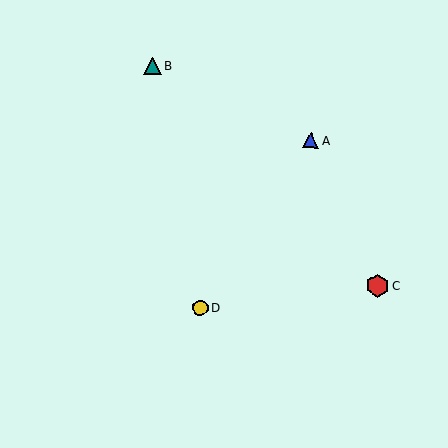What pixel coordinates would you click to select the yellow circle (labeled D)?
Click at (200, 308) to select the yellow circle D.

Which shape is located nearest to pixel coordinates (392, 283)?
The red hexagon (labeled C) at (378, 286) is nearest to that location.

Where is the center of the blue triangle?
The center of the blue triangle is at (311, 140).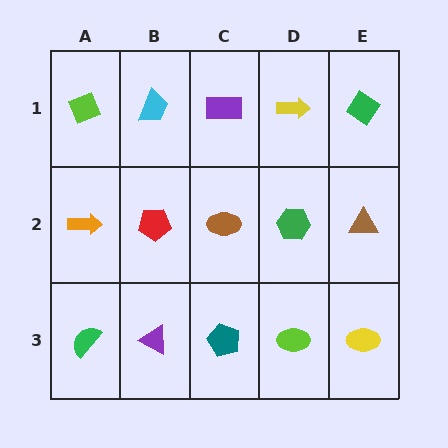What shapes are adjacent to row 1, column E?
A brown triangle (row 2, column E), a yellow arrow (row 1, column D).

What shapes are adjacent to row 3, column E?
A brown triangle (row 2, column E), a lime ellipse (row 3, column D).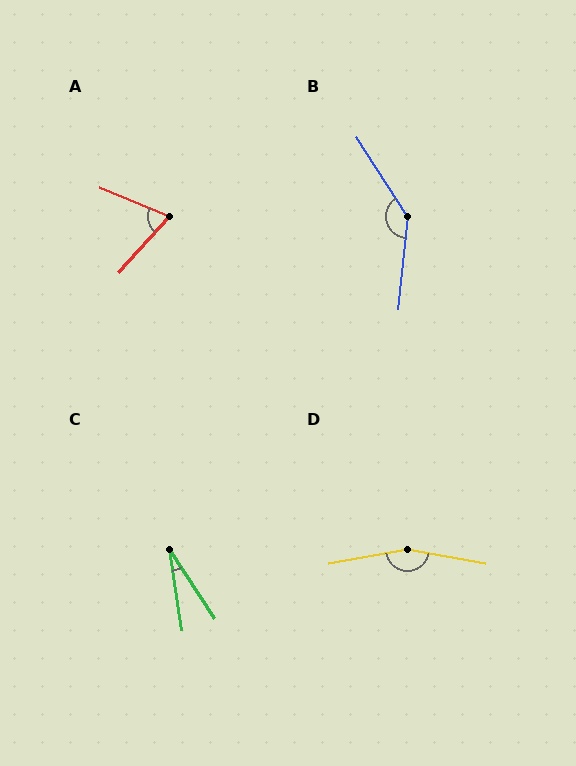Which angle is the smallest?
C, at approximately 25 degrees.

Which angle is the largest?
D, at approximately 159 degrees.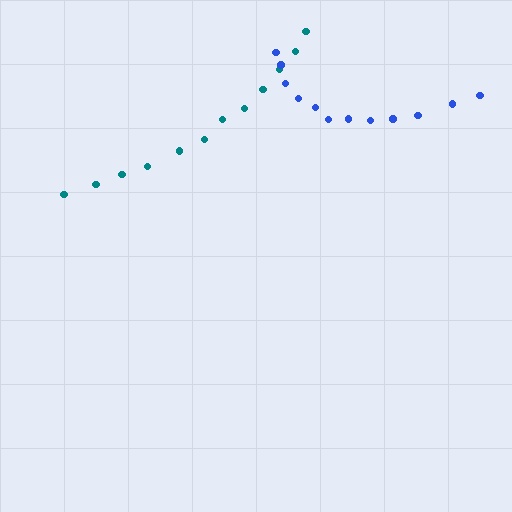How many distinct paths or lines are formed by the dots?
There are 2 distinct paths.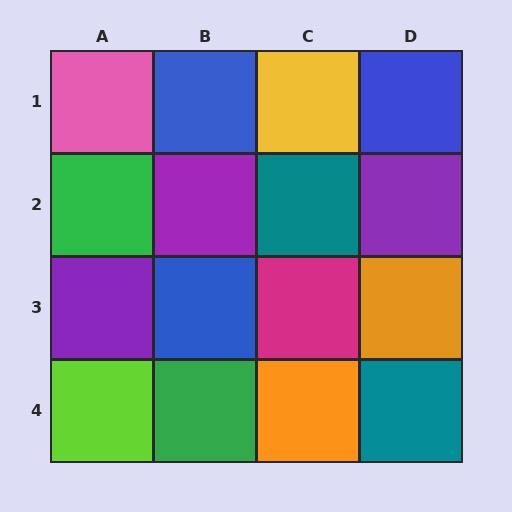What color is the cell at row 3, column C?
Magenta.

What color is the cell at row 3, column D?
Orange.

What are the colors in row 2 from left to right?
Green, purple, teal, purple.